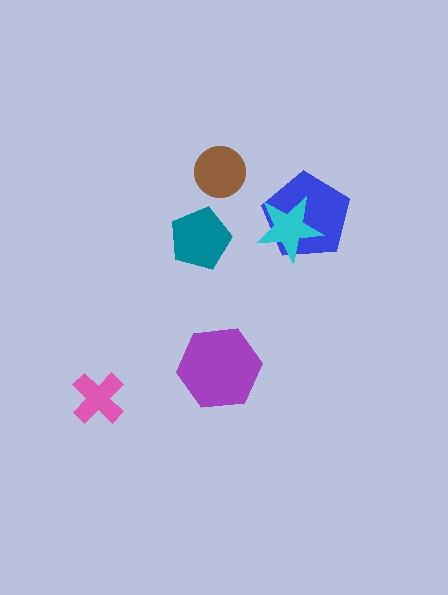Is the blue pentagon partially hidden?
Yes, it is partially covered by another shape.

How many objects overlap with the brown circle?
0 objects overlap with the brown circle.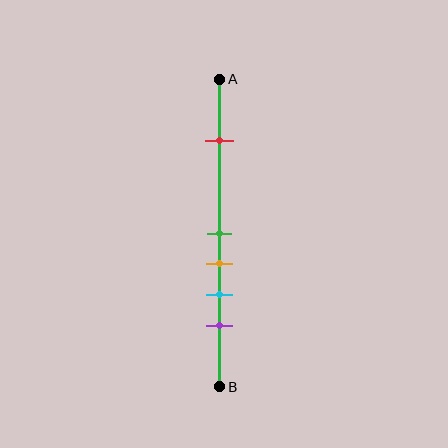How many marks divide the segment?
There are 5 marks dividing the segment.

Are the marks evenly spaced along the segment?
No, the marks are not evenly spaced.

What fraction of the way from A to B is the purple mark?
The purple mark is approximately 80% (0.8) of the way from A to B.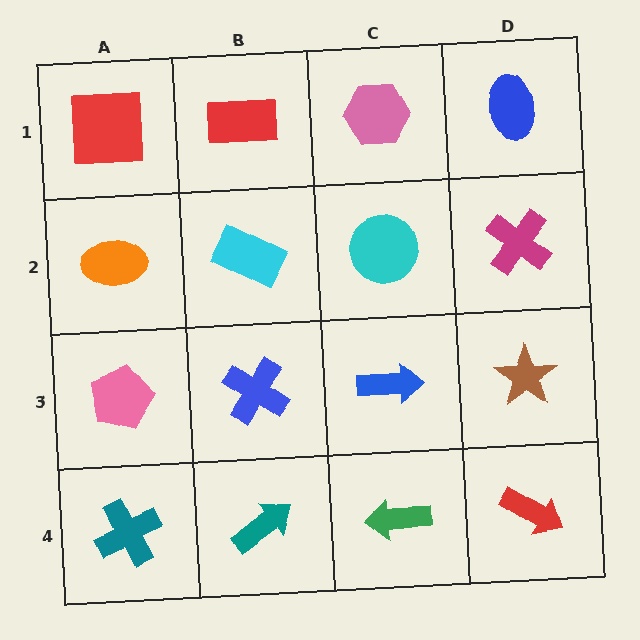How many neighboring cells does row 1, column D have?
2.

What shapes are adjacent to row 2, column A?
A red square (row 1, column A), a pink pentagon (row 3, column A), a cyan rectangle (row 2, column B).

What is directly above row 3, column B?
A cyan rectangle.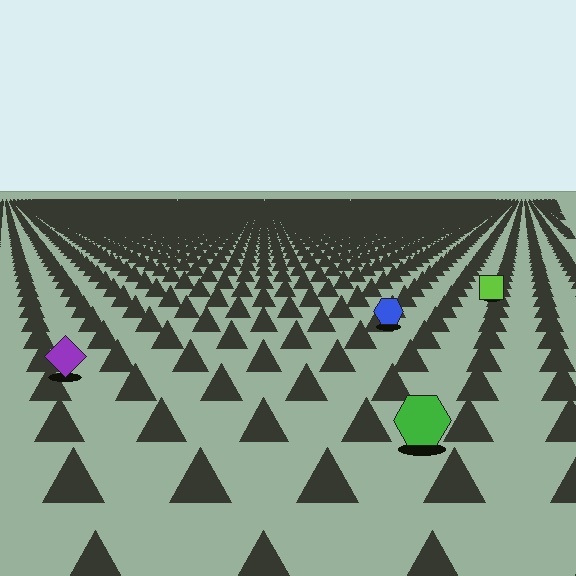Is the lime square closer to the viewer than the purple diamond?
No. The purple diamond is closer — you can tell from the texture gradient: the ground texture is coarser near it.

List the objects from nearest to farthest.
From nearest to farthest: the green hexagon, the purple diamond, the blue hexagon, the lime square.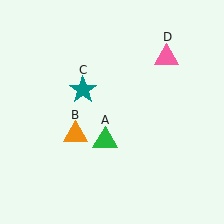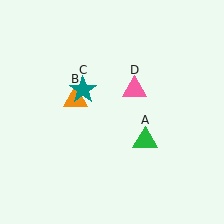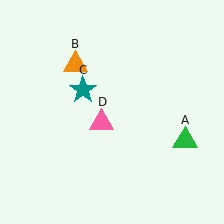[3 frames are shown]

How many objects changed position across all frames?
3 objects changed position: green triangle (object A), orange triangle (object B), pink triangle (object D).